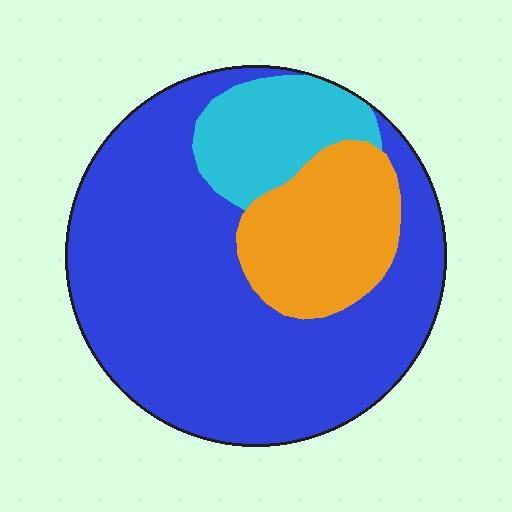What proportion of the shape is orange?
Orange takes up between a sixth and a third of the shape.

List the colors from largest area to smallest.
From largest to smallest: blue, orange, cyan.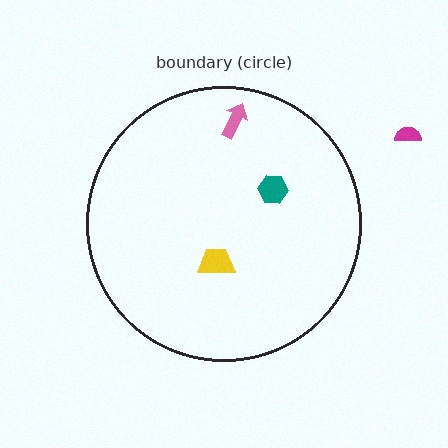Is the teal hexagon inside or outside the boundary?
Inside.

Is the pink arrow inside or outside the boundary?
Inside.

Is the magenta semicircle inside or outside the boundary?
Outside.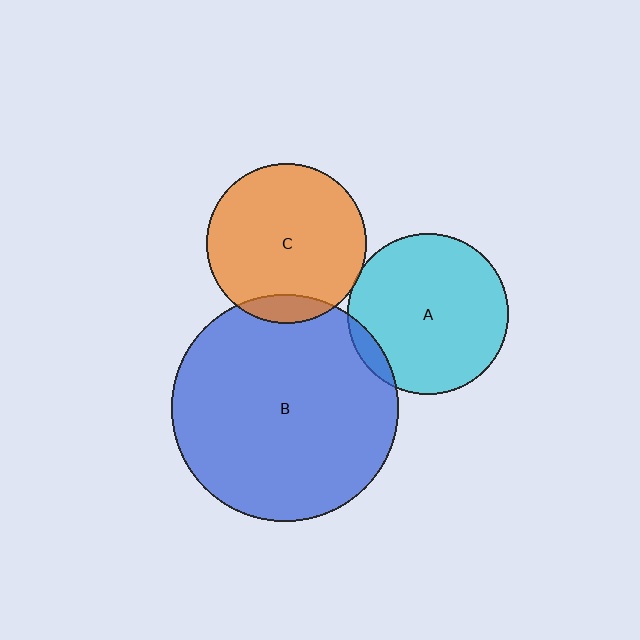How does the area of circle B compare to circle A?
Approximately 2.0 times.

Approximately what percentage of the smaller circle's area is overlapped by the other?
Approximately 5%.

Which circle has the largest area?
Circle B (blue).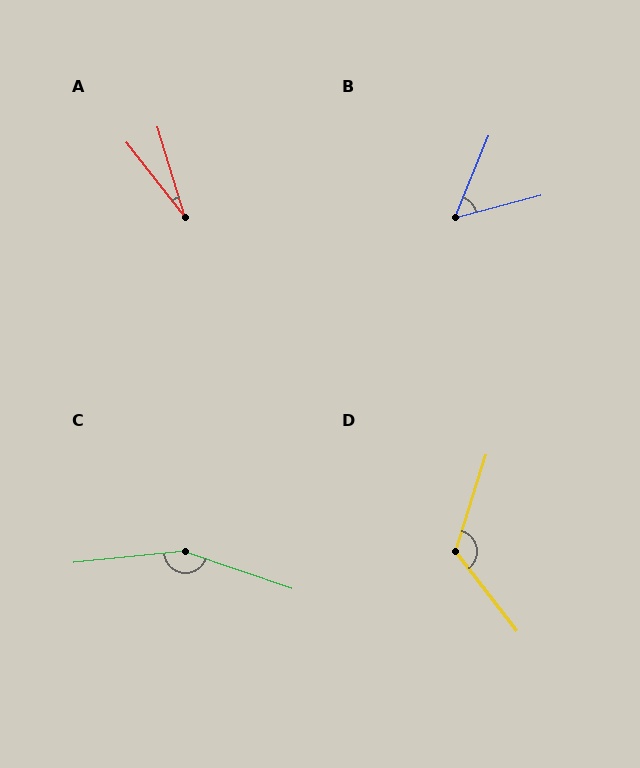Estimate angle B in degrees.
Approximately 53 degrees.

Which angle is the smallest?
A, at approximately 21 degrees.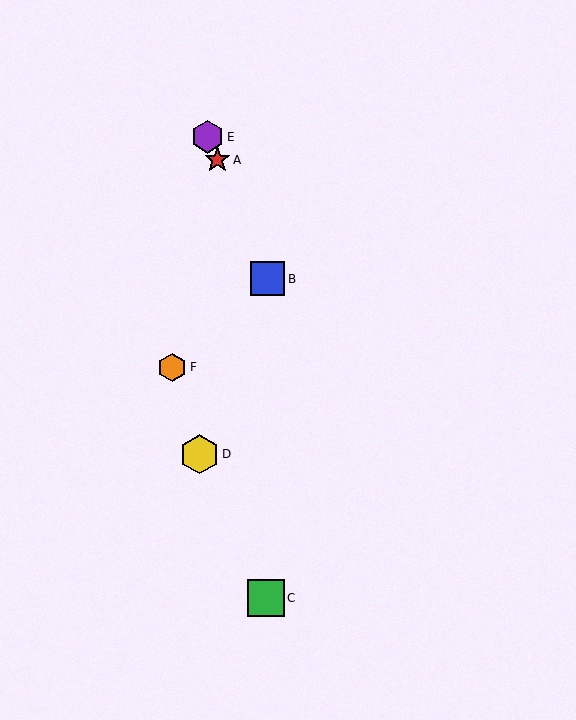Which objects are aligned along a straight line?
Objects A, B, E are aligned along a straight line.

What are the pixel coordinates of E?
Object E is at (208, 137).